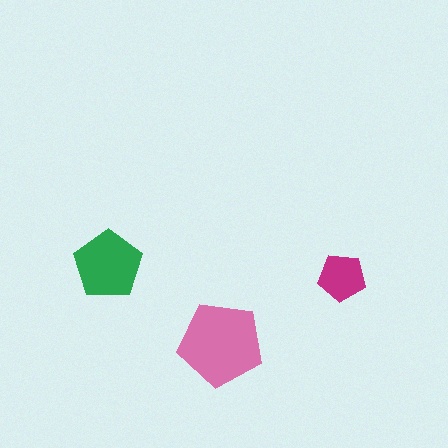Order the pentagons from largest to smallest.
the pink one, the green one, the magenta one.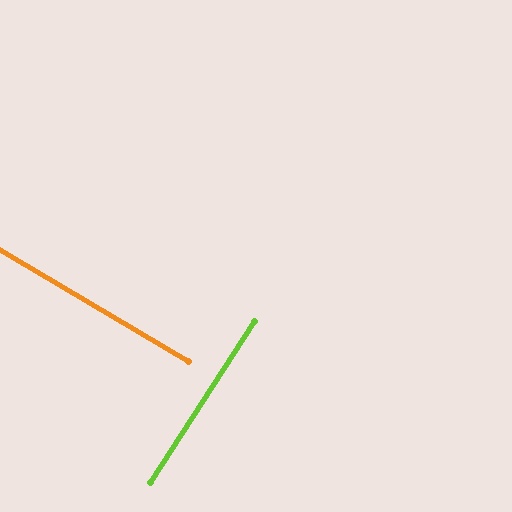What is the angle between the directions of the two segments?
Approximately 88 degrees.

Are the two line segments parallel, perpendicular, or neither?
Perpendicular — they meet at approximately 88°.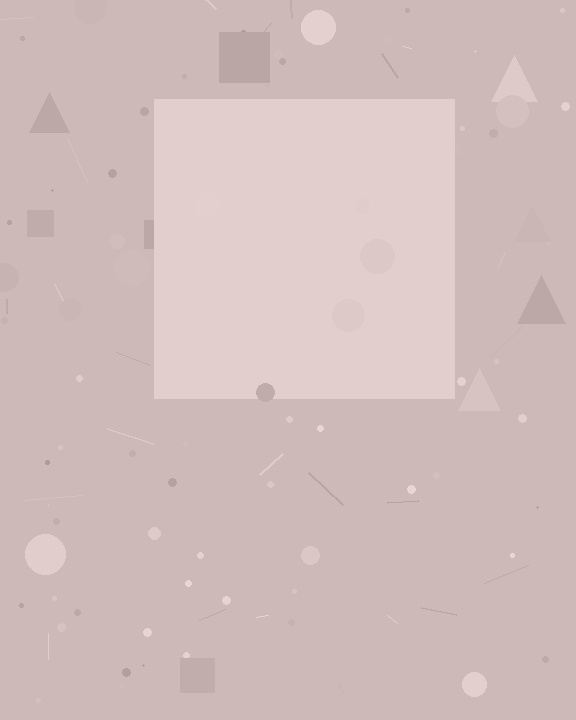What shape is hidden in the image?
A square is hidden in the image.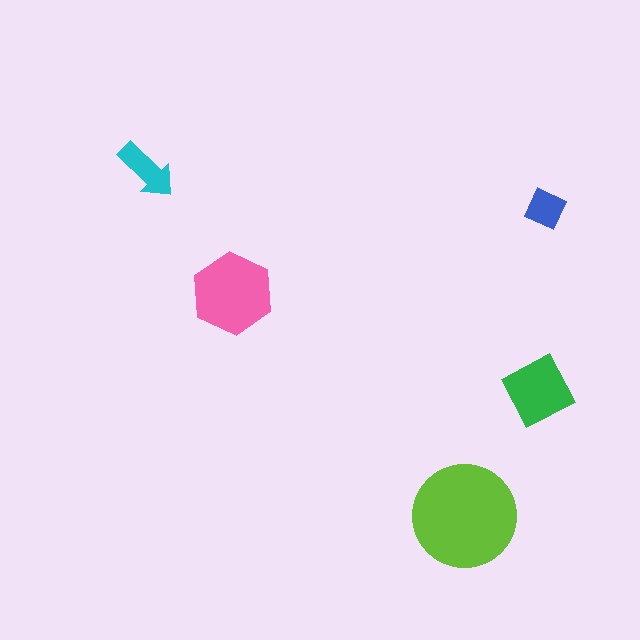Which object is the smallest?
The blue diamond.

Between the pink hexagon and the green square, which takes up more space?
The pink hexagon.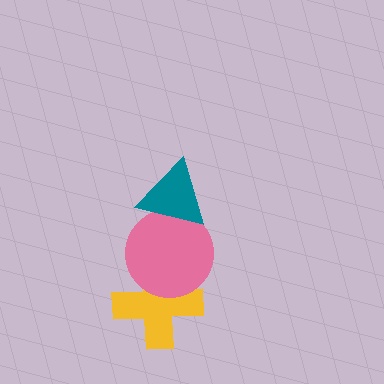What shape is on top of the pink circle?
The teal triangle is on top of the pink circle.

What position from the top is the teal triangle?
The teal triangle is 1st from the top.